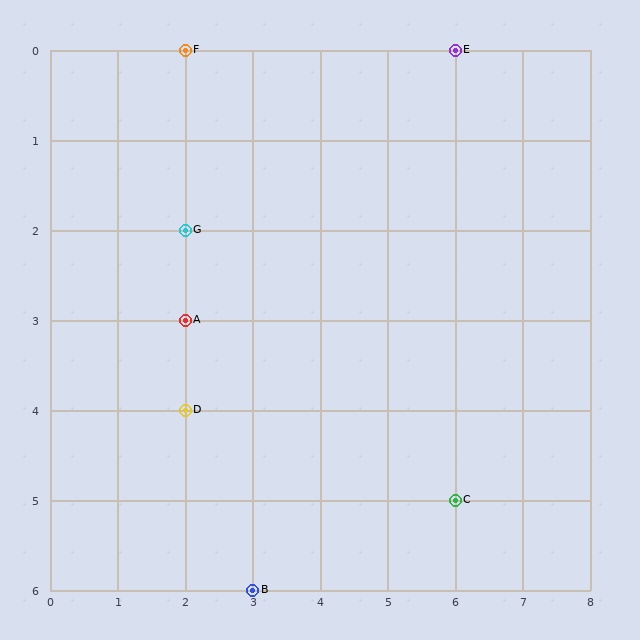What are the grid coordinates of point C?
Point C is at grid coordinates (6, 5).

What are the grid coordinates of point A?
Point A is at grid coordinates (2, 3).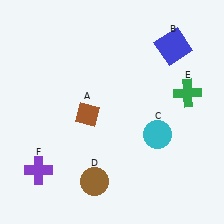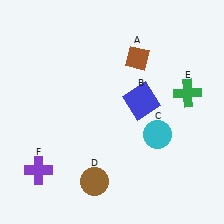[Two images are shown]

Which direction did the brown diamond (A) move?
The brown diamond (A) moved up.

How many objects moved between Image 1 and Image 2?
2 objects moved between the two images.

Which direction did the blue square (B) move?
The blue square (B) moved down.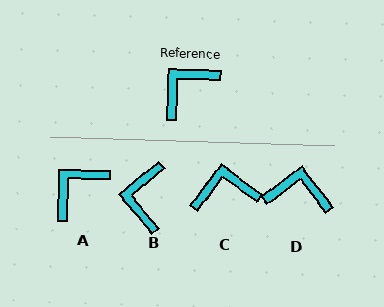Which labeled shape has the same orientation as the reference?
A.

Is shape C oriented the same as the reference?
No, it is off by about 35 degrees.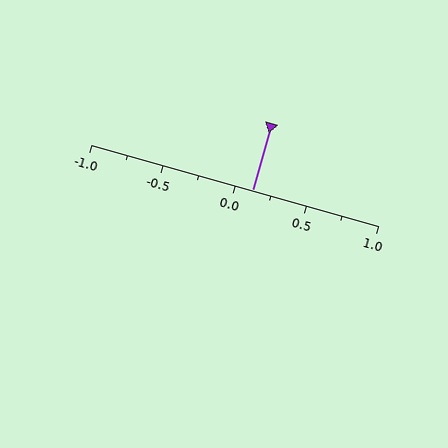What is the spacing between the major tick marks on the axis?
The major ticks are spaced 0.5 apart.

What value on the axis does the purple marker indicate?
The marker indicates approximately 0.12.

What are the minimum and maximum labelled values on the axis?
The axis runs from -1.0 to 1.0.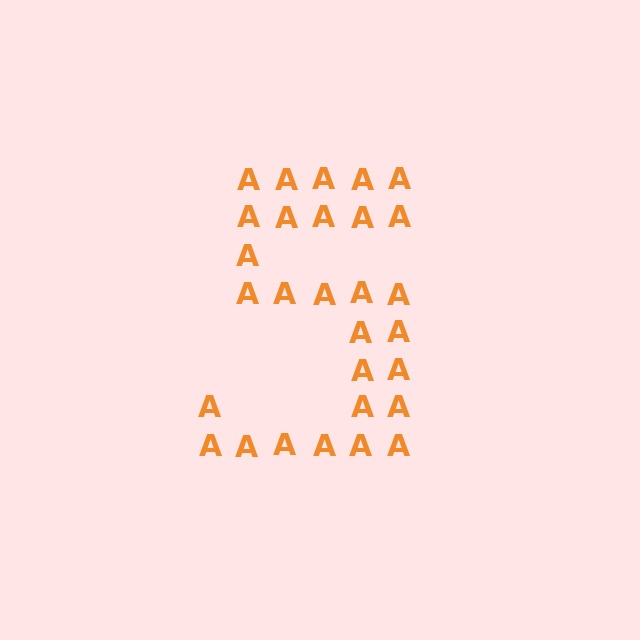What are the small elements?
The small elements are letter A's.